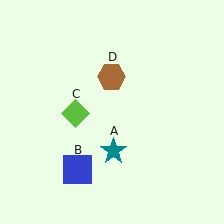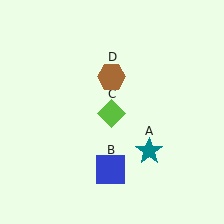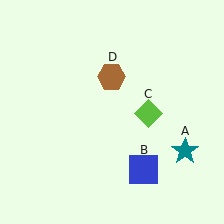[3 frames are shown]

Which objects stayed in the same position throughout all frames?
Brown hexagon (object D) remained stationary.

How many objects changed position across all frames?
3 objects changed position: teal star (object A), blue square (object B), lime diamond (object C).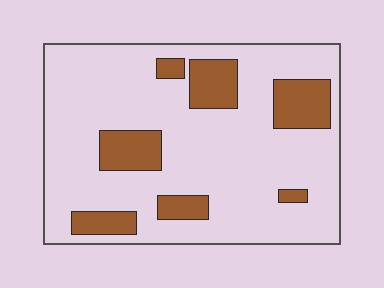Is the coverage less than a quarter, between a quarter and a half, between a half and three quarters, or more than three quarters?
Less than a quarter.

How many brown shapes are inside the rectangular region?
7.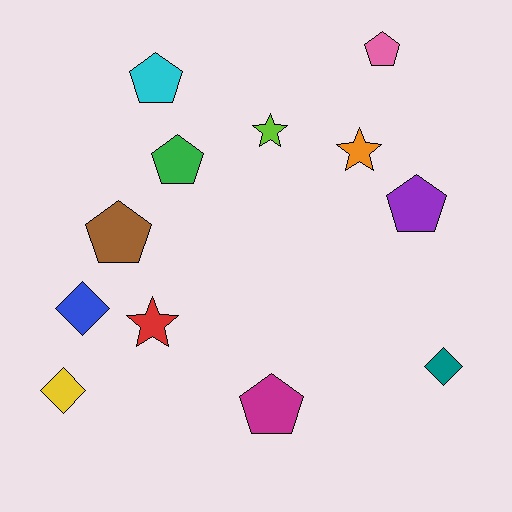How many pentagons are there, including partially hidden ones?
There are 6 pentagons.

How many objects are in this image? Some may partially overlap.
There are 12 objects.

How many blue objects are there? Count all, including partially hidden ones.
There is 1 blue object.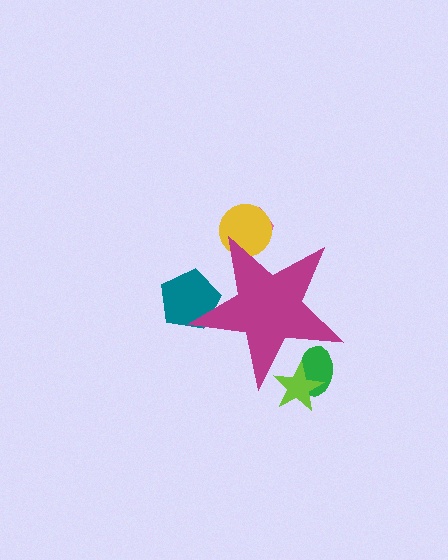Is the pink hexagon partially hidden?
Yes, the pink hexagon is partially hidden behind the magenta star.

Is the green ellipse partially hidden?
Yes, the green ellipse is partially hidden behind the magenta star.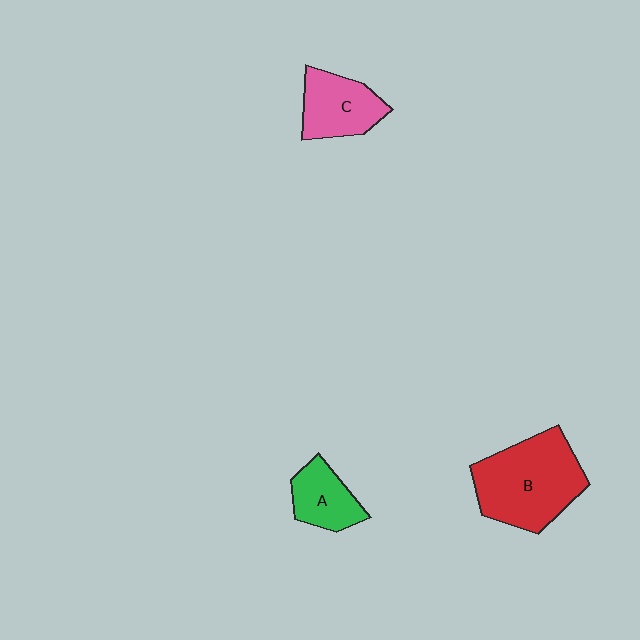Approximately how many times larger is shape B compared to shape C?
Approximately 1.8 times.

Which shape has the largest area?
Shape B (red).